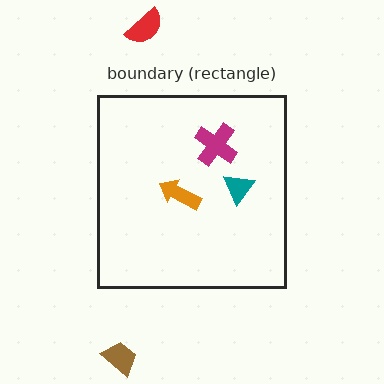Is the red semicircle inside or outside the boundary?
Outside.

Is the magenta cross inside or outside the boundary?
Inside.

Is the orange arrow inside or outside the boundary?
Inside.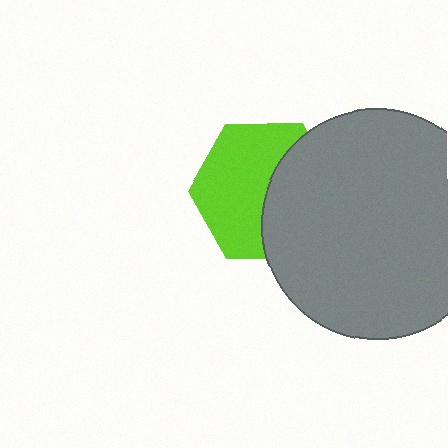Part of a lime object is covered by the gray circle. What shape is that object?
It is a hexagon.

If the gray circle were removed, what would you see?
You would see the complete lime hexagon.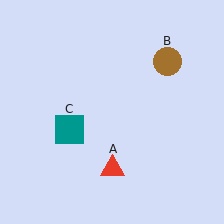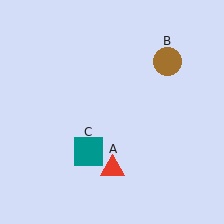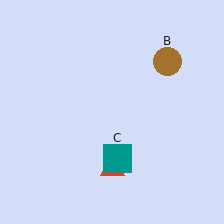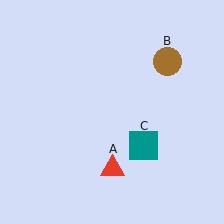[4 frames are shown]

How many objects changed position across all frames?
1 object changed position: teal square (object C).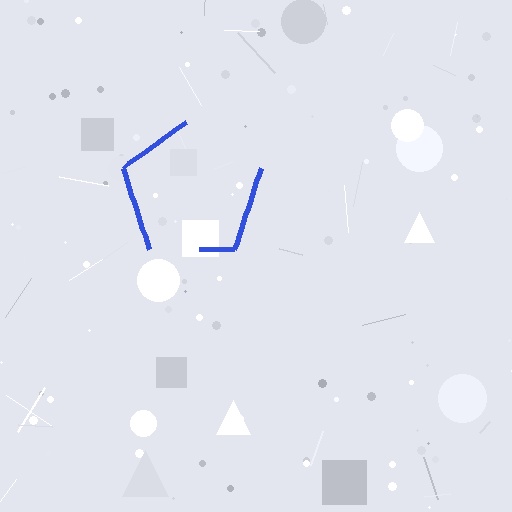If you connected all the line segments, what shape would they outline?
They would outline a pentagon.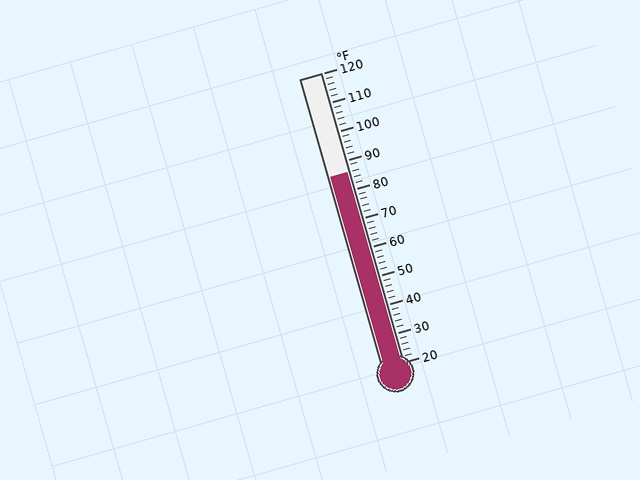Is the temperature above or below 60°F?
The temperature is above 60°F.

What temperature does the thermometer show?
The thermometer shows approximately 86°F.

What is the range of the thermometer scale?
The thermometer scale ranges from 20°F to 120°F.